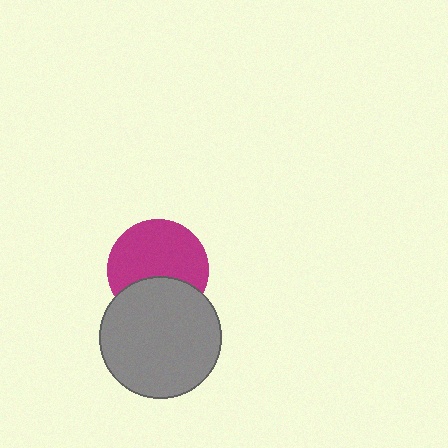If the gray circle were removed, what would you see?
You would see the complete magenta circle.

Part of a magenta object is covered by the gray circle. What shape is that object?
It is a circle.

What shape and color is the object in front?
The object in front is a gray circle.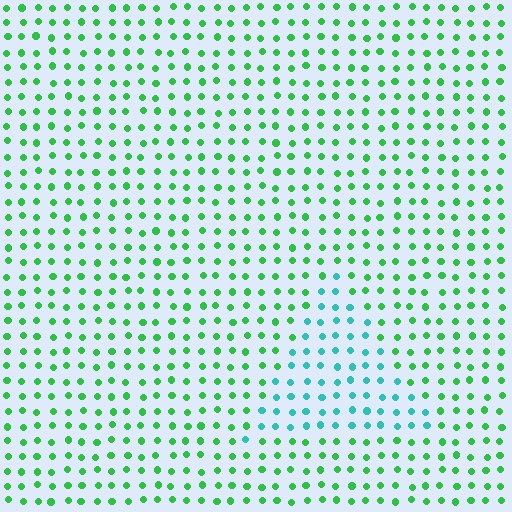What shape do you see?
I see a triangle.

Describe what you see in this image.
The image is filled with small green elements in a uniform arrangement. A triangle-shaped region is visible where the elements are tinted to a slightly different hue, forming a subtle color boundary.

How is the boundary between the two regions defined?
The boundary is defined purely by a slight shift in hue (about 46 degrees). Spacing, size, and orientation are identical on both sides.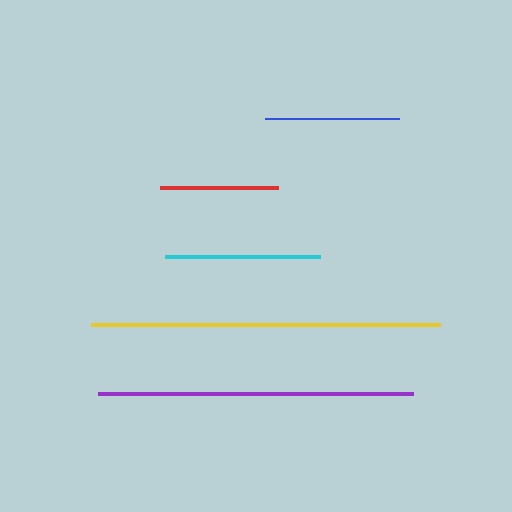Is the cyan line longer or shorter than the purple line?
The purple line is longer than the cyan line.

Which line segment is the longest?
The yellow line is the longest at approximately 349 pixels.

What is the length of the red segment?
The red segment is approximately 118 pixels long.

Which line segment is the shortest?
The red line is the shortest at approximately 118 pixels.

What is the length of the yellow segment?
The yellow segment is approximately 349 pixels long.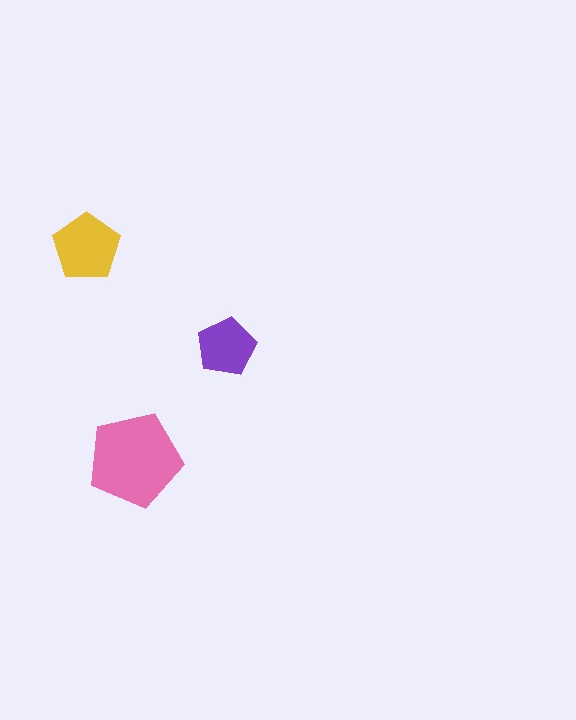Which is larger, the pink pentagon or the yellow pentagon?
The pink one.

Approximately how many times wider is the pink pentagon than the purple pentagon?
About 1.5 times wider.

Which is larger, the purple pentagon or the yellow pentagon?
The yellow one.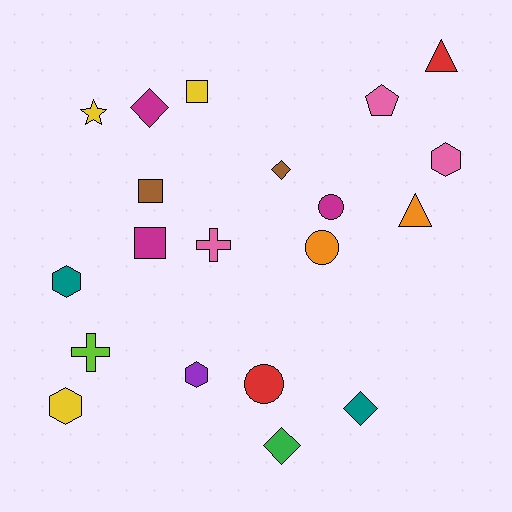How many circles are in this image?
There are 3 circles.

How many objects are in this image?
There are 20 objects.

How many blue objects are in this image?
There are no blue objects.